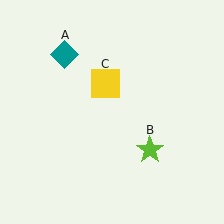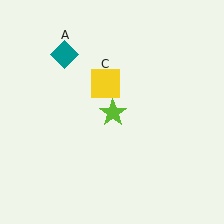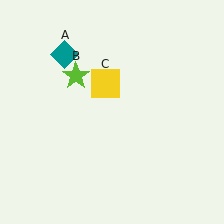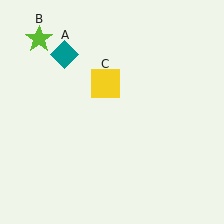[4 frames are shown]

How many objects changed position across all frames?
1 object changed position: lime star (object B).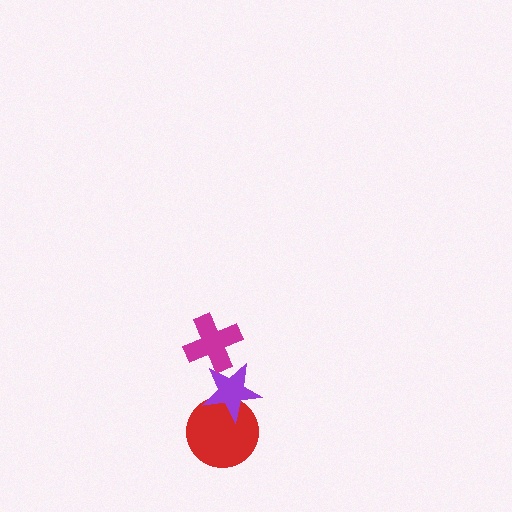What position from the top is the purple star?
The purple star is 2nd from the top.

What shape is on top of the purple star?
The magenta cross is on top of the purple star.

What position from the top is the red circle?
The red circle is 3rd from the top.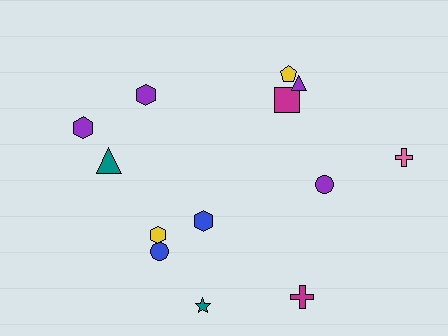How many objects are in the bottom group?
There are 5 objects.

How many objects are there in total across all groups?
There are 13 objects.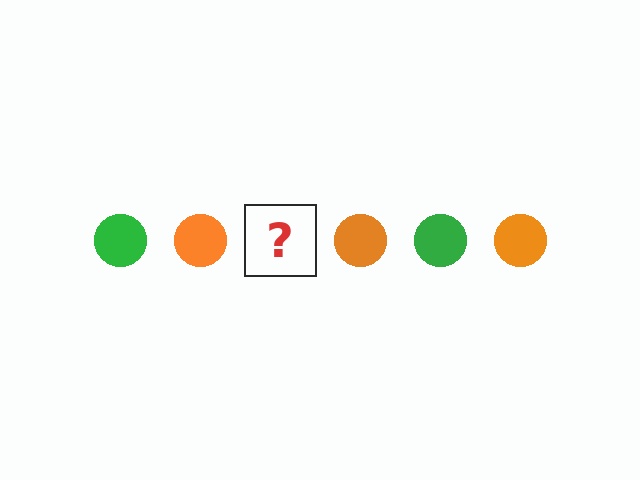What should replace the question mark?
The question mark should be replaced with a green circle.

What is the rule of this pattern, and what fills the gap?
The rule is that the pattern cycles through green, orange circles. The gap should be filled with a green circle.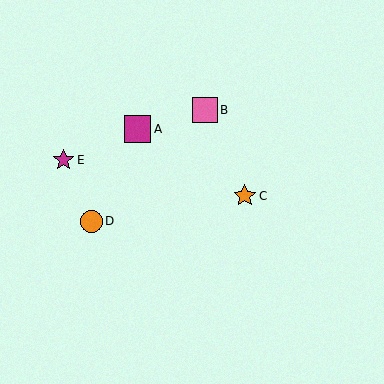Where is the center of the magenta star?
The center of the magenta star is at (64, 160).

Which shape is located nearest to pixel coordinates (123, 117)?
The magenta square (labeled A) at (137, 129) is nearest to that location.